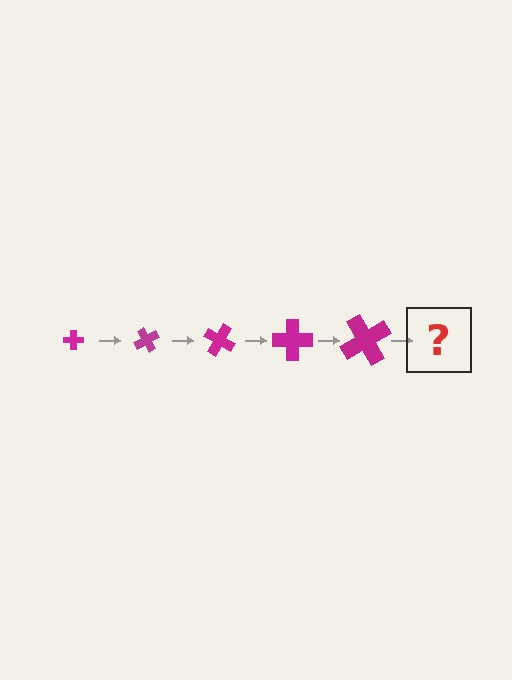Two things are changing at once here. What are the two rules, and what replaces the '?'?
The two rules are that the cross grows larger each step and it rotates 60 degrees each step. The '?' should be a cross, larger than the previous one and rotated 300 degrees from the start.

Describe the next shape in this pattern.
It should be a cross, larger than the previous one and rotated 300 degrees from the start.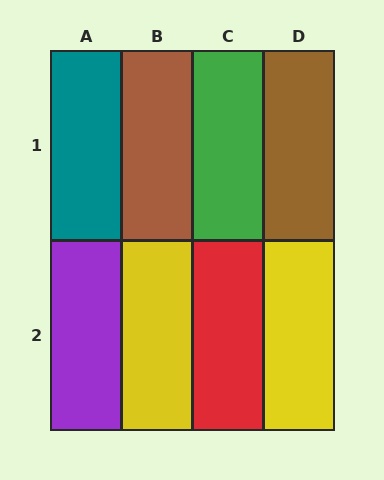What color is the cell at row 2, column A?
Purple.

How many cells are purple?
1 cell is purple.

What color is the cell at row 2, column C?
Red.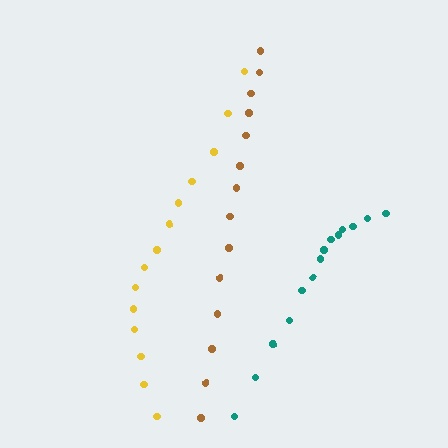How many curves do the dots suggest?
There are 3 distinct paths.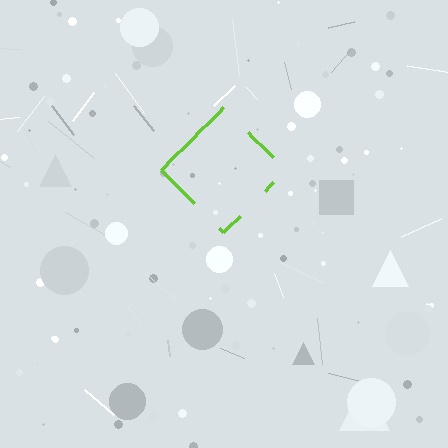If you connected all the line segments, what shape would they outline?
They would outline a diamond.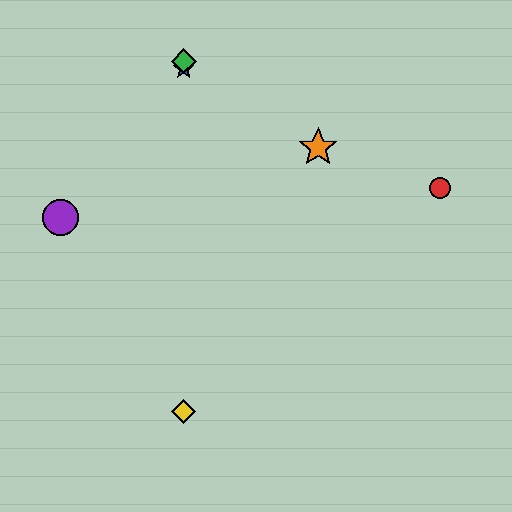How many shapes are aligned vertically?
3 shapes (the blue star, the green diamond, the yellow diamond) are aligned vertically.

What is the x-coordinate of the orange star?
The orange star is at x≈318.